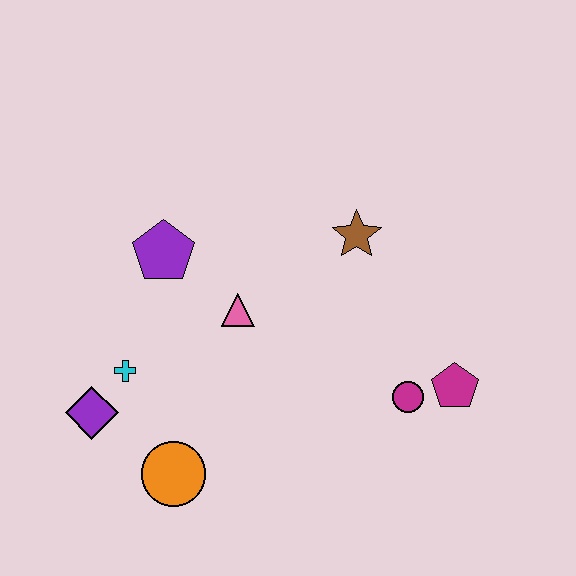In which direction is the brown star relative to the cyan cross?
The brown star is to the right of the cyan cross.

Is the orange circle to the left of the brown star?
Yes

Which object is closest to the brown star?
The pink triangle is closest to the brown star.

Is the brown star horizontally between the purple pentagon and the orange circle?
No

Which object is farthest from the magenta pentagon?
The purple diamond is farthest from the magenta pentagon.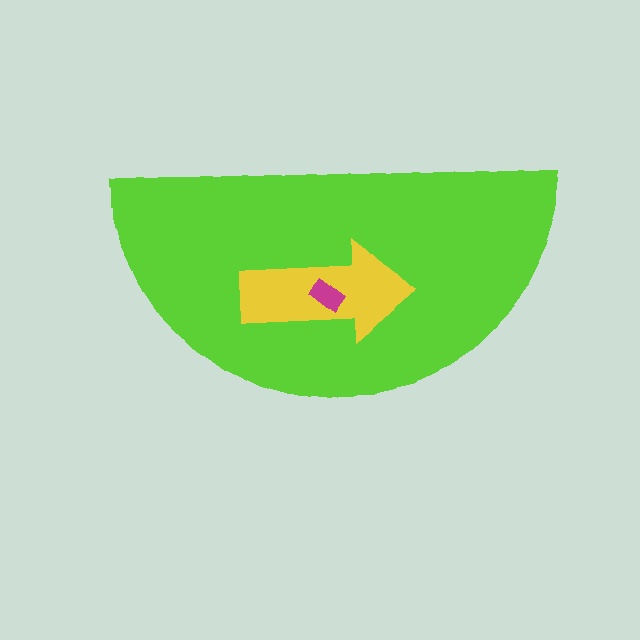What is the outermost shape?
The lime semicircle.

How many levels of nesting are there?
3.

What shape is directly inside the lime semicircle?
The yellow arrow.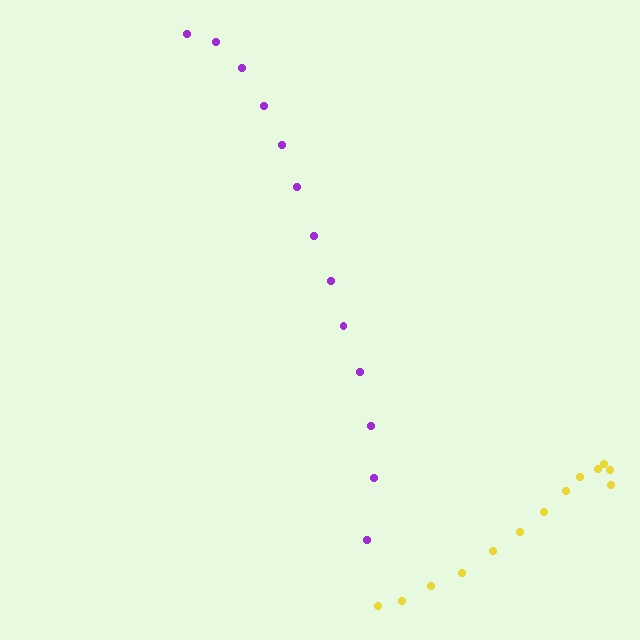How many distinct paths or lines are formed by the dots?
There are 2 distinct paths.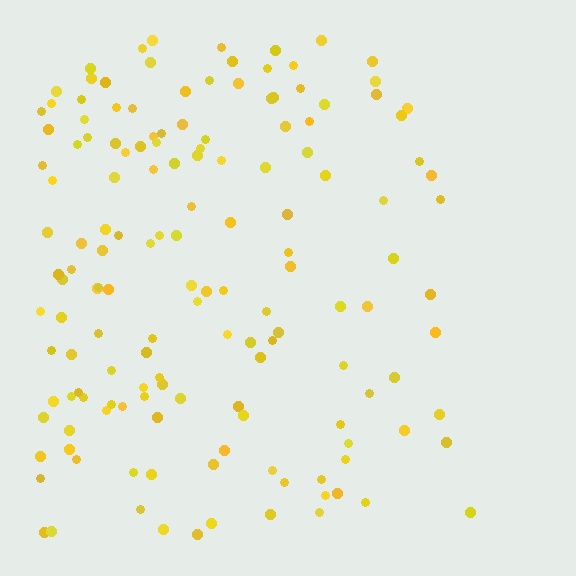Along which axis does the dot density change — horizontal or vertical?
Horizontal.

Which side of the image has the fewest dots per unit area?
The right.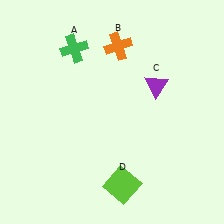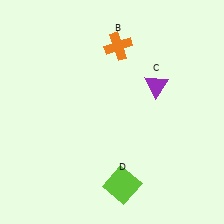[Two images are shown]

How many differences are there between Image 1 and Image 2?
There is 1 difference between the two images.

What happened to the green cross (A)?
The green cross (A) was removed in Image 2. It was in the top-left area of Image 1.